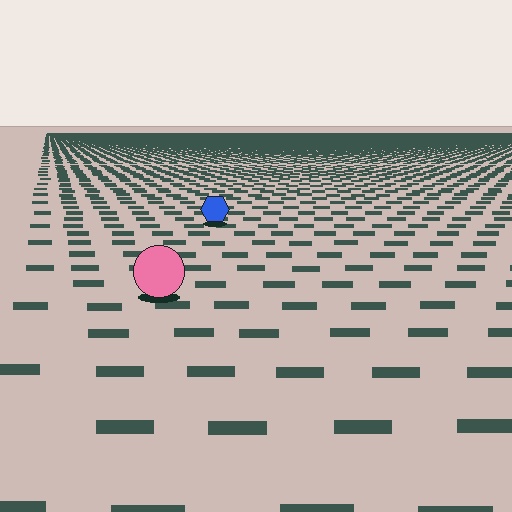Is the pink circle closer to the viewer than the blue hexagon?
Yes. The pink circle is closer — you can tell from the texture gradient: the ground texture is coarser near it.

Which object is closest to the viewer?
The pink circle is closest. The texture marks near it are larger and more spread out.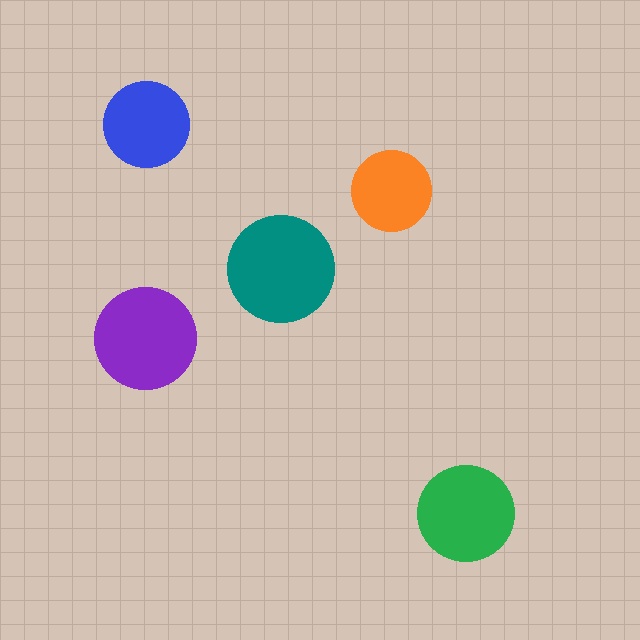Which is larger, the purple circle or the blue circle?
The purple one.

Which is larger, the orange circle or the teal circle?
The teal one.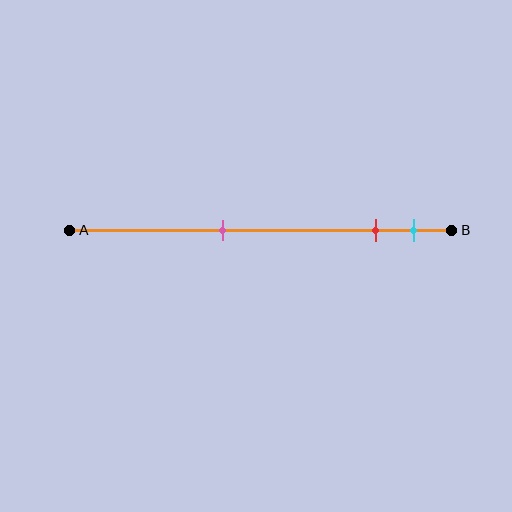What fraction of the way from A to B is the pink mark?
The pink mark is approximately 40% (0.4) of the way from A to B.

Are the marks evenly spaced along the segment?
No, the marks are not evenly spaced.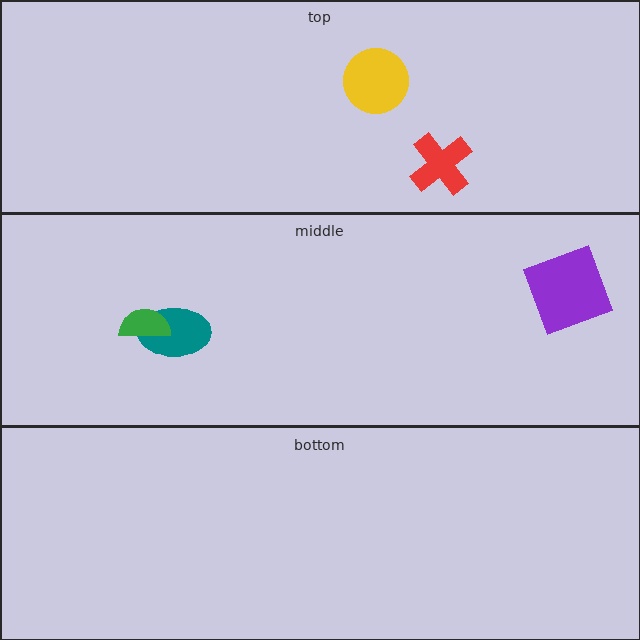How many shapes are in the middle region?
3.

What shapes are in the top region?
The yellow circle, the red cross.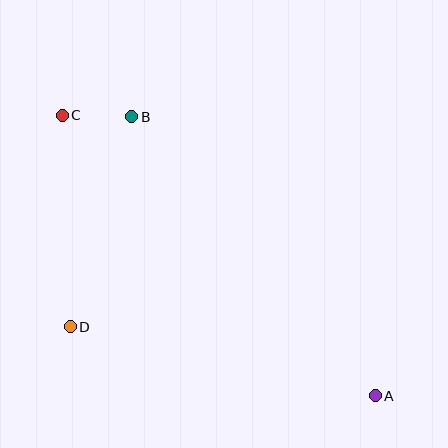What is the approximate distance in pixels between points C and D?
The distance between C and D is approximately 212 pixels.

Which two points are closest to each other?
Points B and C are closest to each other.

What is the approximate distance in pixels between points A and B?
The distance between A and B is approximately 370 pixels.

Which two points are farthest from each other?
Points A and C are farthest from each other.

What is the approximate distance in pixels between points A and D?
The distance between A and D is approximately 313 pixels.